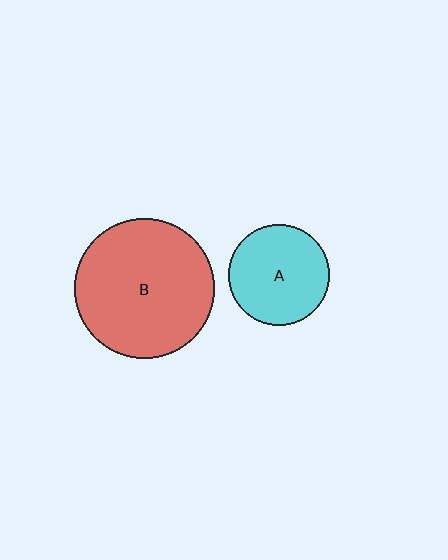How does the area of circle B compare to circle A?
Approximately 1.9 times.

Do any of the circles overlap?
No, none of the circles overlap.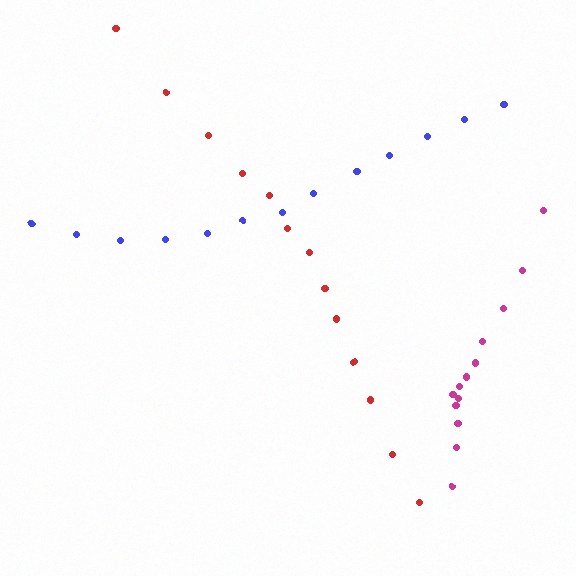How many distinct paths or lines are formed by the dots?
There are 3 distinct paths.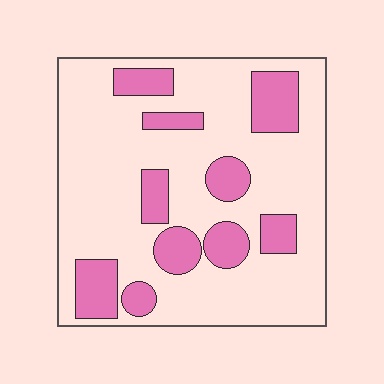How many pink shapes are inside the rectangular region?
10.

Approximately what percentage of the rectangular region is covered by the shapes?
Approximately 25%.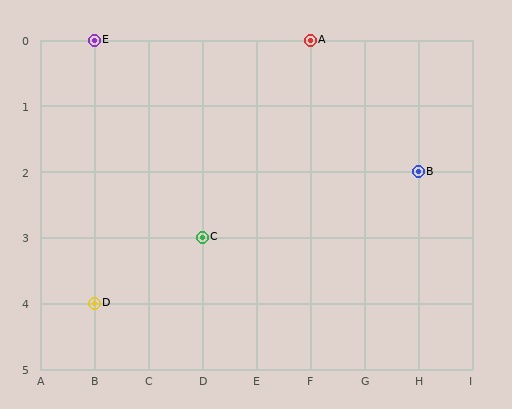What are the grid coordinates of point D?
Point D is at grid coordinates (B, 4).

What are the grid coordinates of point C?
Point C is at grid coordinates (D, 3).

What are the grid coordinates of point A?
Point A is at grid coordinates (F, 0).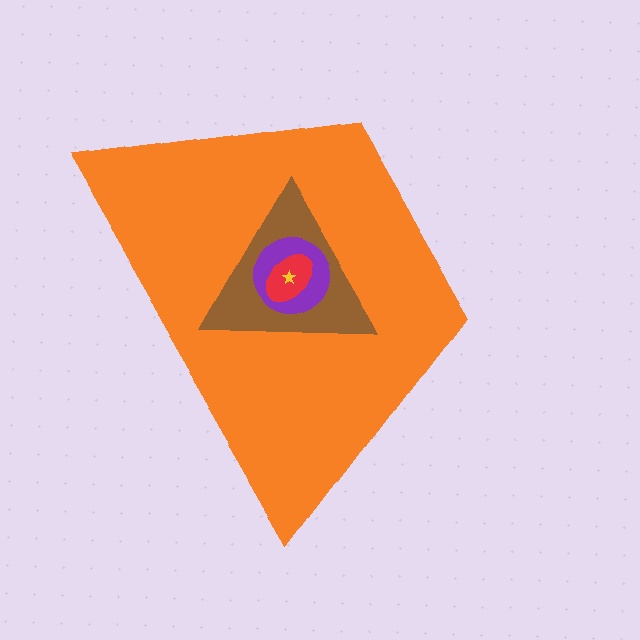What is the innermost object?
The yellow star.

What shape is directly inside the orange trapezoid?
The brown triangle.